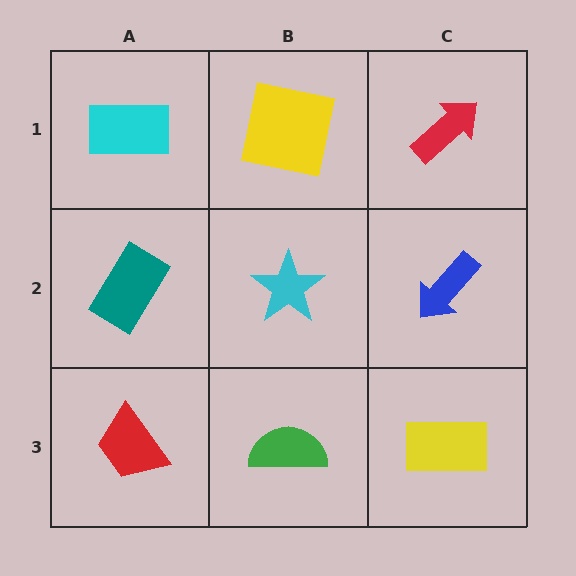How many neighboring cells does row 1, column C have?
2.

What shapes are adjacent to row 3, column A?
A teal rectangle (row 2, column A), a green semicircle (row 3, column B).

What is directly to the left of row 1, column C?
A yellow square.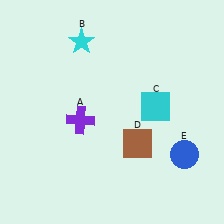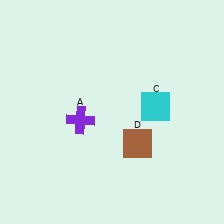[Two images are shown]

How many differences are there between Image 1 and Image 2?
There are 2 differences between the two images.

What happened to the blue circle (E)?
The blue circle (E) was removed in Image 2. It was in the bottom-right area of Image 1.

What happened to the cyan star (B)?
The cyan star (B) was removed in Image 2. It was in the top-left area of Image 1.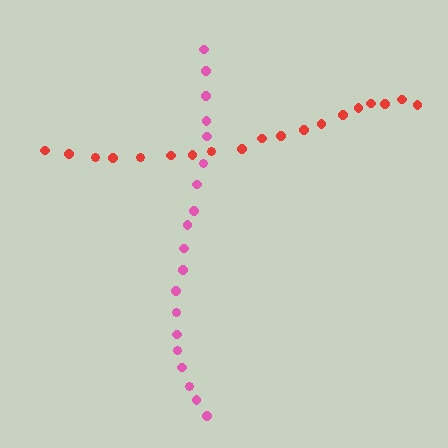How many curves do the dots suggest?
There are 2 distinct paths.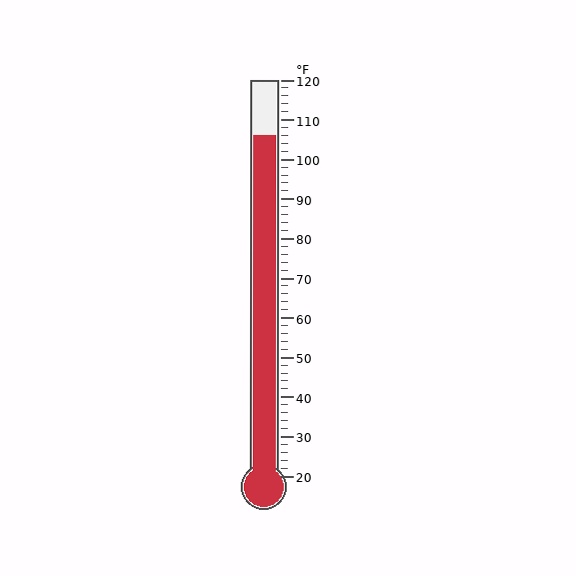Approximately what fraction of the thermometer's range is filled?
The thermometer is filled to approximately 85% of its range.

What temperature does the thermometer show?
The thermometer shows approximately 106°F.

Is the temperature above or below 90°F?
The temperature is above 90°F.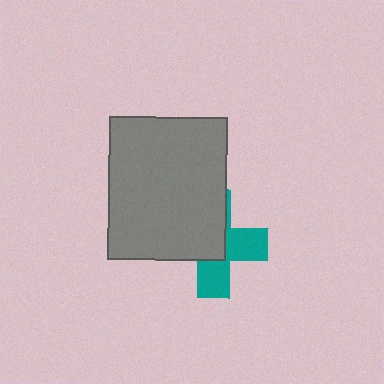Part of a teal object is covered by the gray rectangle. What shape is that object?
It is a cross.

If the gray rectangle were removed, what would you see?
You would see the complete teal cross.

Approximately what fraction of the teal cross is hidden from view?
Roughly 55% of the teal cross is hidden behind the gray rectangle.